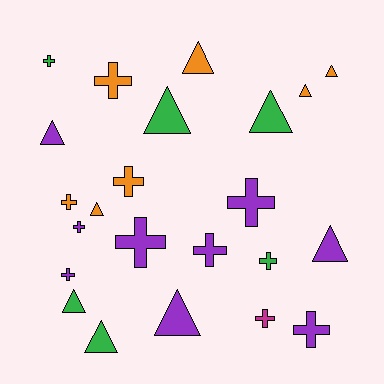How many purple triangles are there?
There are 3 purple triangles.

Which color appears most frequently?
Purple, with 9 objects.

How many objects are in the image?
There are 23 objects.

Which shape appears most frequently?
Cross, with 12 objects.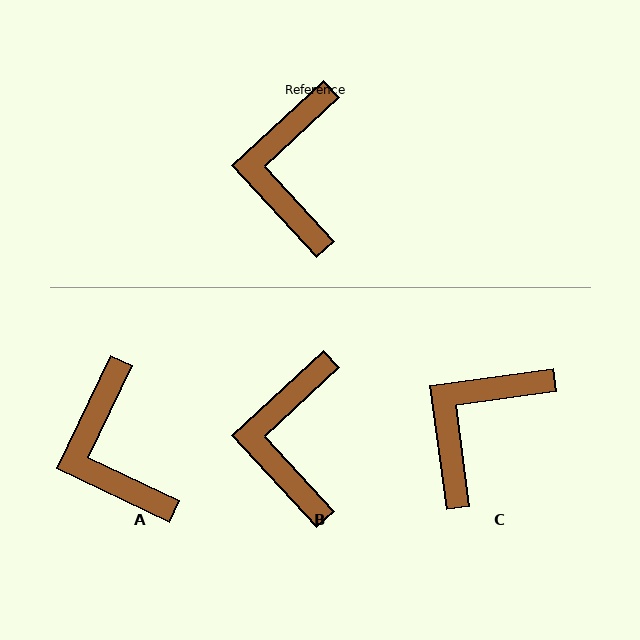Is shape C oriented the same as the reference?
No, it is off by about 35 degrees.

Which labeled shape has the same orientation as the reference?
B.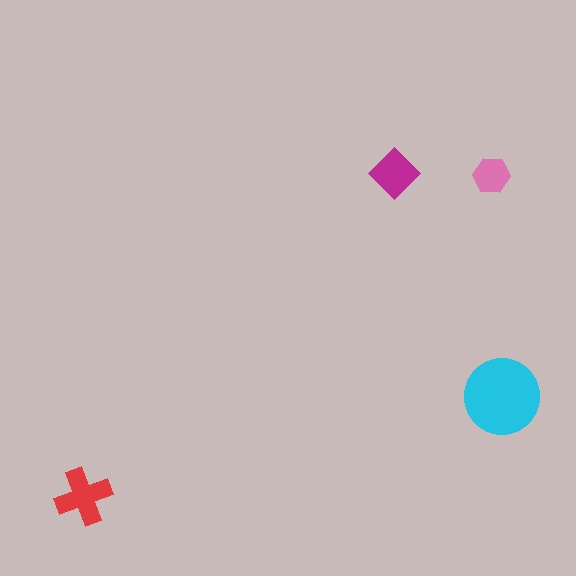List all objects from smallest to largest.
The pink hexagon, the magenta diamond, the red cross, the cyan circle.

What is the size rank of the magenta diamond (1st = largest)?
3rd.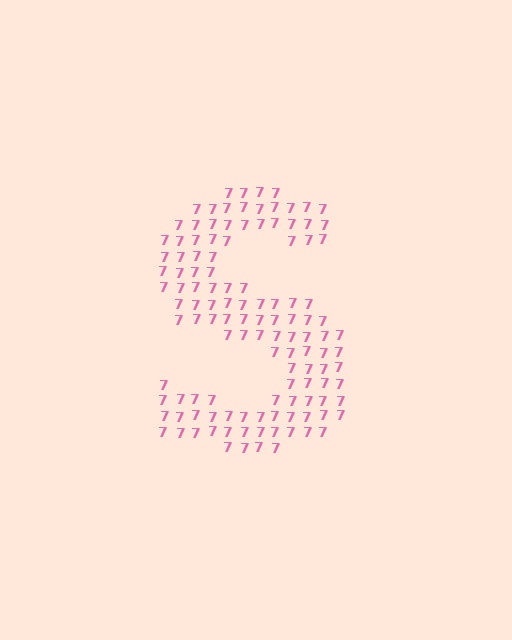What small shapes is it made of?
It is made of small digit 7's.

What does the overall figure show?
The overall figure shows the letter S.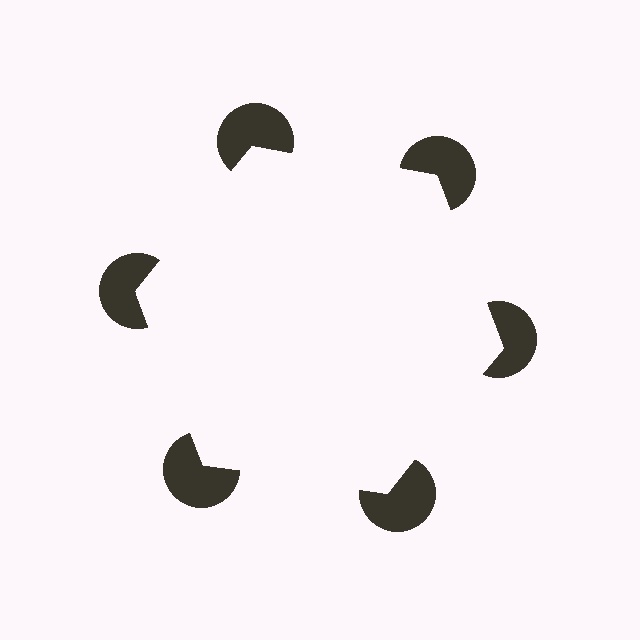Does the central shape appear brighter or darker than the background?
It typically appears slightly brighter than the background, even though no actual brightness change is drawn.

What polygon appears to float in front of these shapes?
An illusory hexagon — its edges are inferred from the aligned wedge cuts in the pac-man discs, not physically drawn.